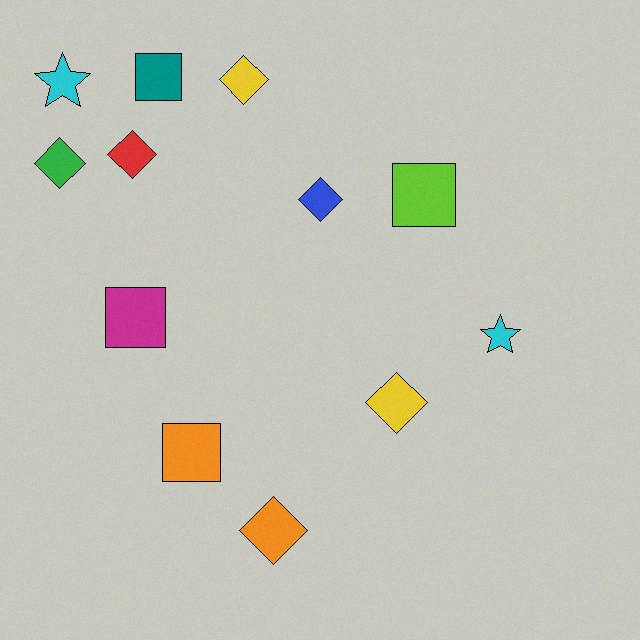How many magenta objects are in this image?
There is 1 magenta object.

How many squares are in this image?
There are 4 squares.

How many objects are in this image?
There are 12 objects.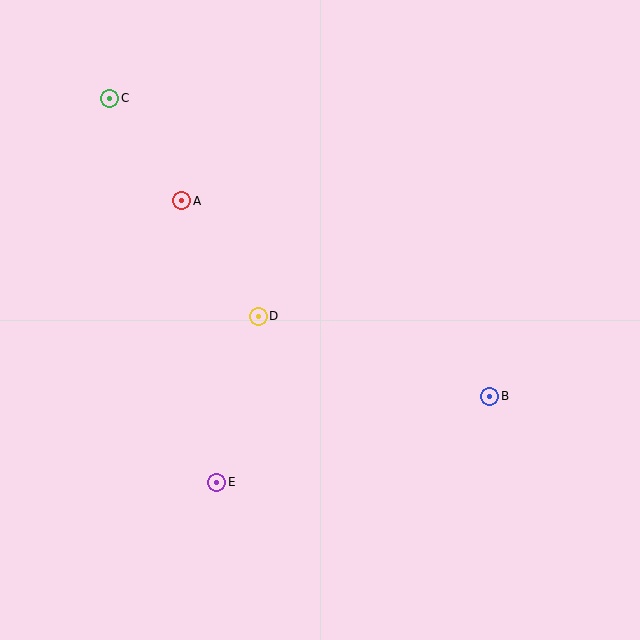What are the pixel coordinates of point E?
Point E is at (217, 482).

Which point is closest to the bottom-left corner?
Point E is closest to the bottom-left corner.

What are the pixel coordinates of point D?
Point D is at (258, 316).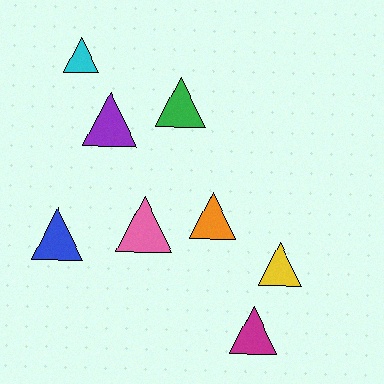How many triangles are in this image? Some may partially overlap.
There are 8 triangles.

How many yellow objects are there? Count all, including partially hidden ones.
There is 1 yellow object.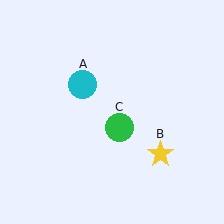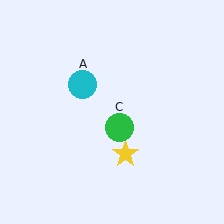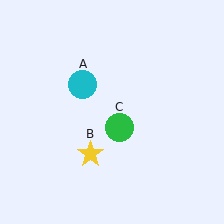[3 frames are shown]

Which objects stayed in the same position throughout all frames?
Cyan circle (object A) and green circle (object C) remained stationary.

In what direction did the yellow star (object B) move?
The yellow star (object B) moved left.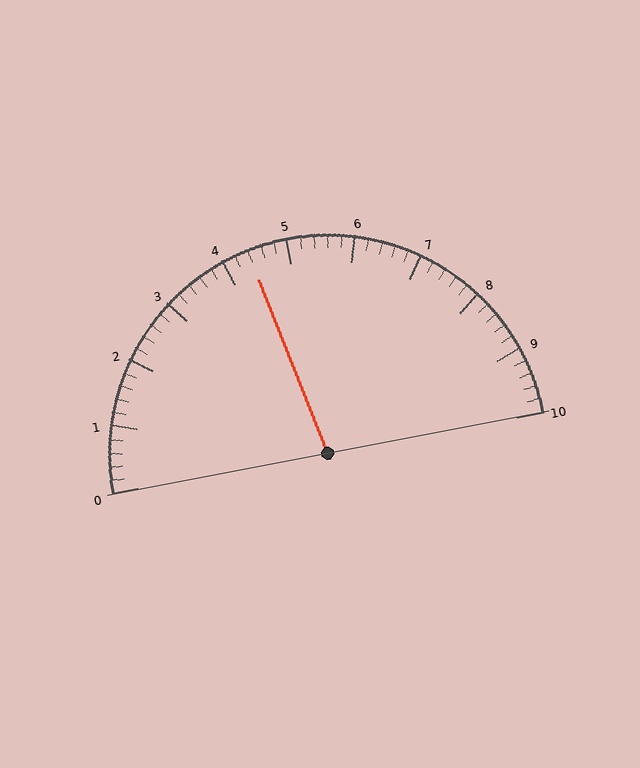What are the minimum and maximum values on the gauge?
The gauge ranges from 0 to 10.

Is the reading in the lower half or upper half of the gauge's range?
The reading is in the lower half of the range (0 to 10).